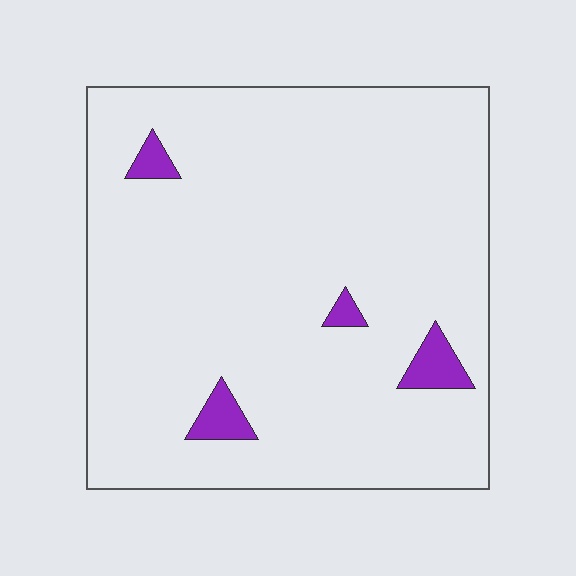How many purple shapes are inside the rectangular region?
4.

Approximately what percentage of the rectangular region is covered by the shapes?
Approximately 5%.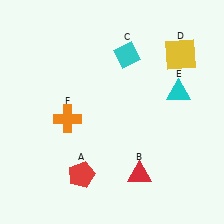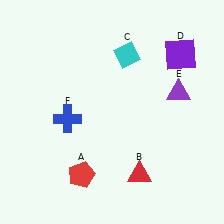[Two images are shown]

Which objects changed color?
D changed from yellow to purple. E changed from cyan to purple. F changed from orange to blue.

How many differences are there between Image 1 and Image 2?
There are 3 differences between the two images.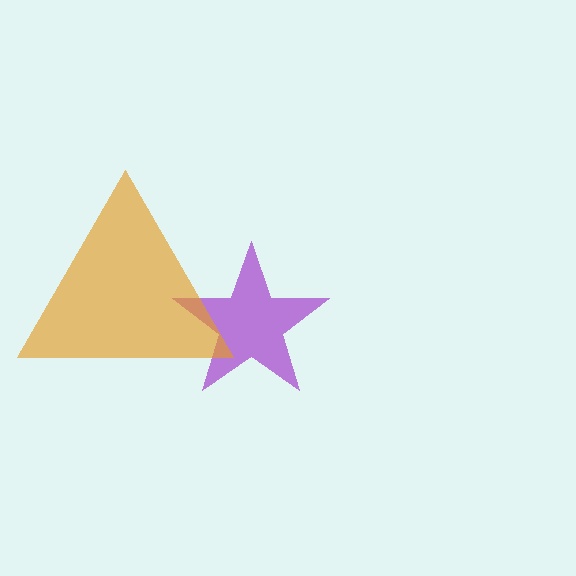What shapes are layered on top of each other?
The layered shapes are: a purple star, an orange triangle.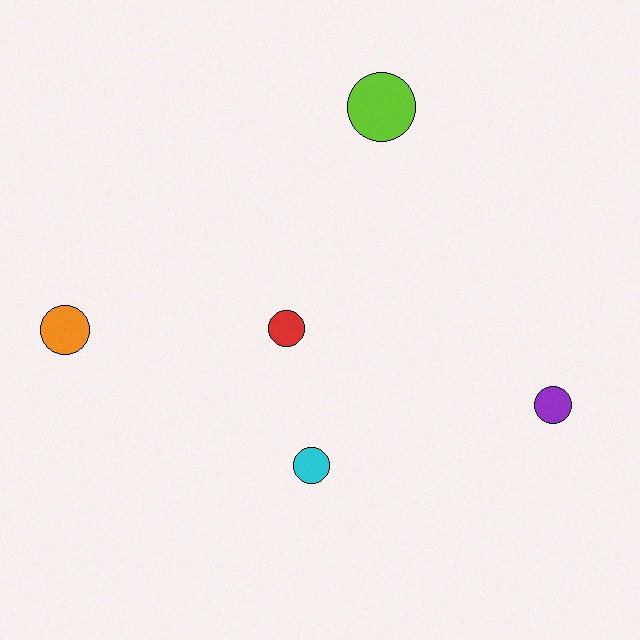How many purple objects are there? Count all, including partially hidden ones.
There is 1 purple object.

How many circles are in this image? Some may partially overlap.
There are 5 circles.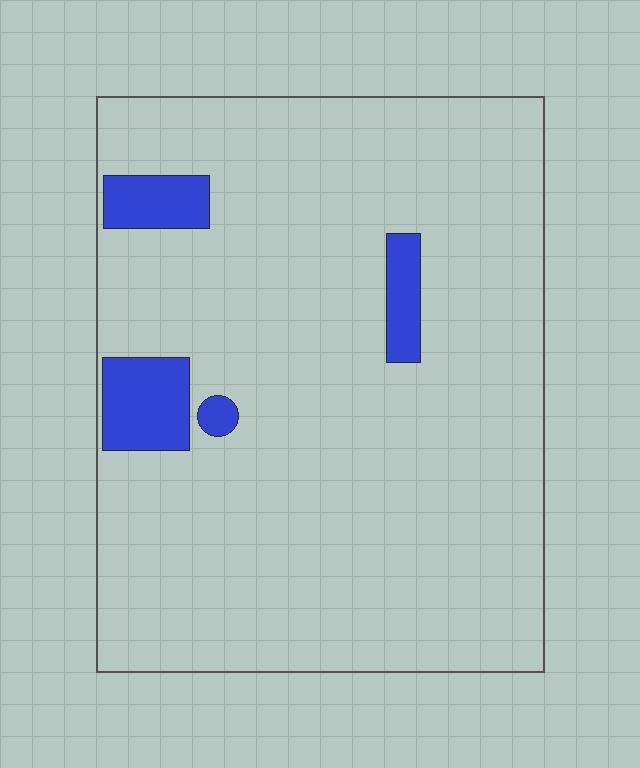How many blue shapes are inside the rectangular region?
4.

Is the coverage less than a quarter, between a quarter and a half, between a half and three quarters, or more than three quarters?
Less than a quarter.